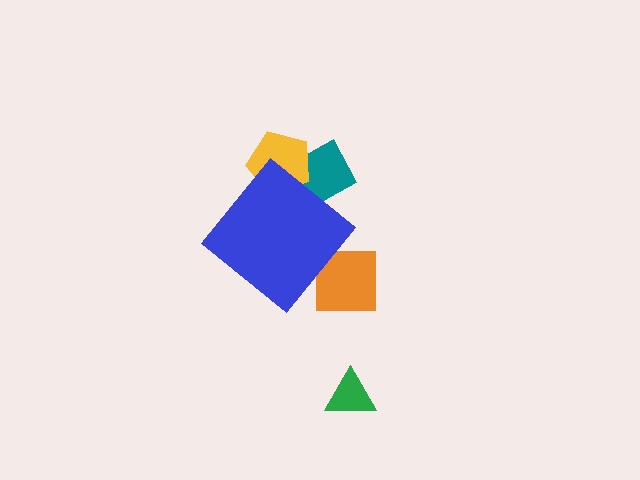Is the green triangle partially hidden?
No, the green triangle is fully visible.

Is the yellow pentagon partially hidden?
Yes, the yellow pentagon is partially hidden behind the blue diamond.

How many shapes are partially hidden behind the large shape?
3 shapes are partially hidden.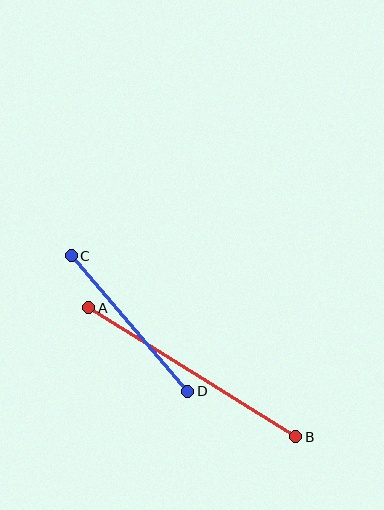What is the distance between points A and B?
The distance is approximately 244 pixels.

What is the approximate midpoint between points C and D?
The midpoint is at approximately (129, 323) pixels.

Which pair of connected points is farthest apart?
Points A and B are farthest apart.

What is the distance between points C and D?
The distance is approximately 179 pixels.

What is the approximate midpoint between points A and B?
The midpoint is at approximately (192, 372) pixels.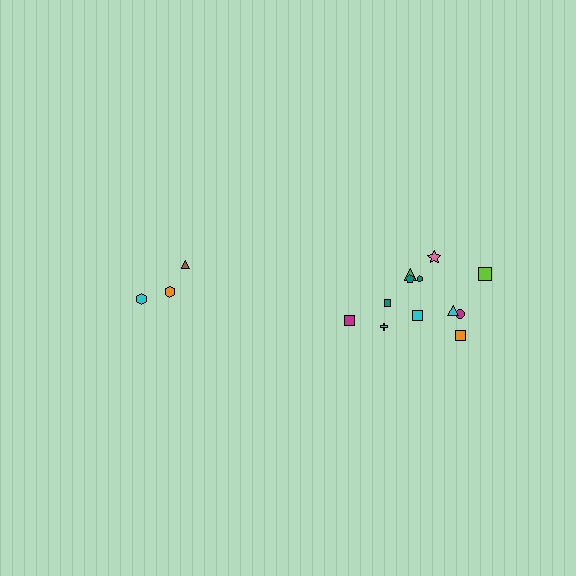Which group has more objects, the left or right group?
The right group.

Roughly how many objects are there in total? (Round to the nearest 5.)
Roughly 15 objects in total.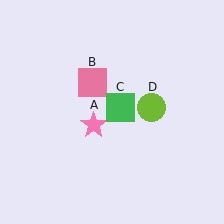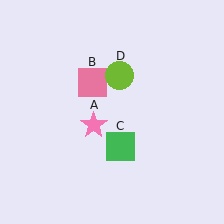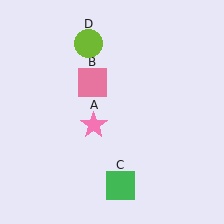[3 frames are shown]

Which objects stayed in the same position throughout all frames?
Pink star (object A) and pink square (object B) remained stationary.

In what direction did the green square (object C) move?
The green square (object C) moved down.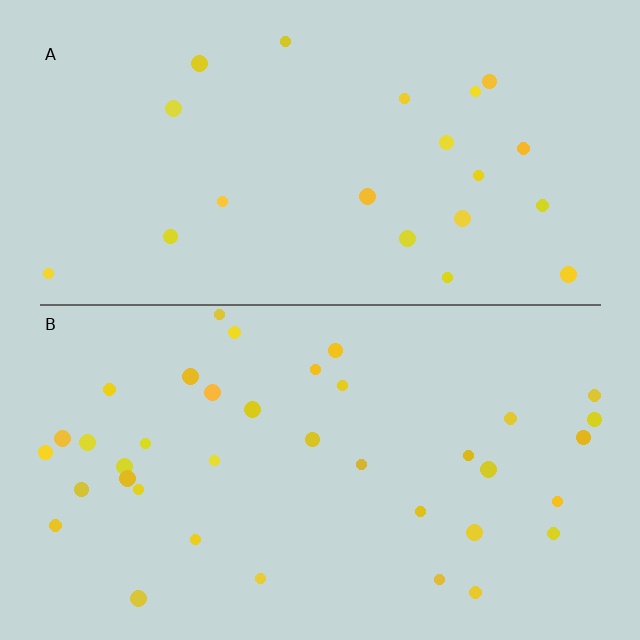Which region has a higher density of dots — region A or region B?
B (the bottom).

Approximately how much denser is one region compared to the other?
Approximately 1.8× — region B over region A.